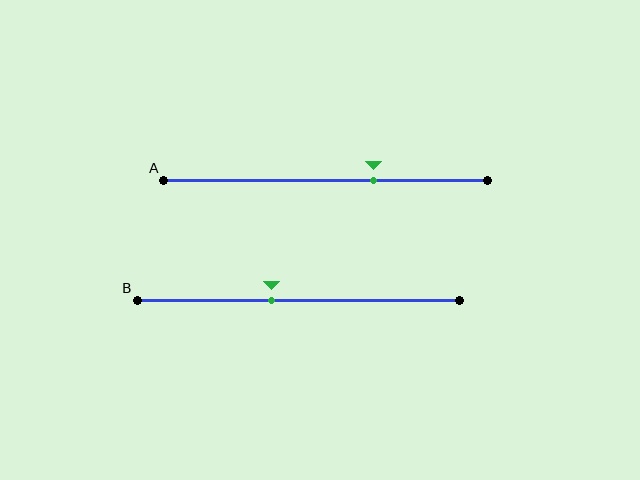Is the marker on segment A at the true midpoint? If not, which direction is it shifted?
No, the marker on segment A is shifted to the right by about 15% of the segment length.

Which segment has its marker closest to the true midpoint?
Segment B has its marker closest to the true midpoint.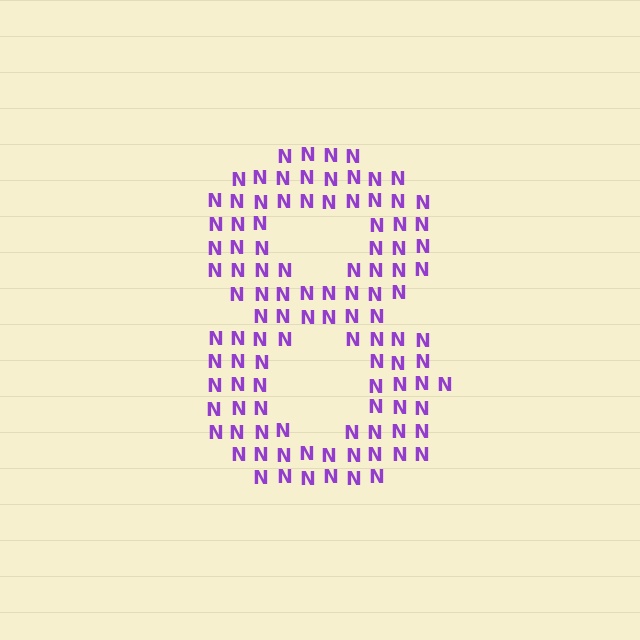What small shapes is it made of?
It is made of small letter N's.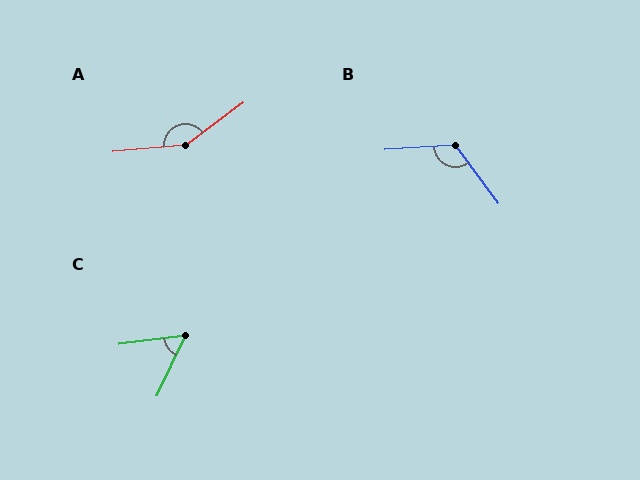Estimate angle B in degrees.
Approximately 123 degrees.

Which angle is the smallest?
C, at approximately 58 degrees.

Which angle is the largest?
A, at approximately 148 degrees.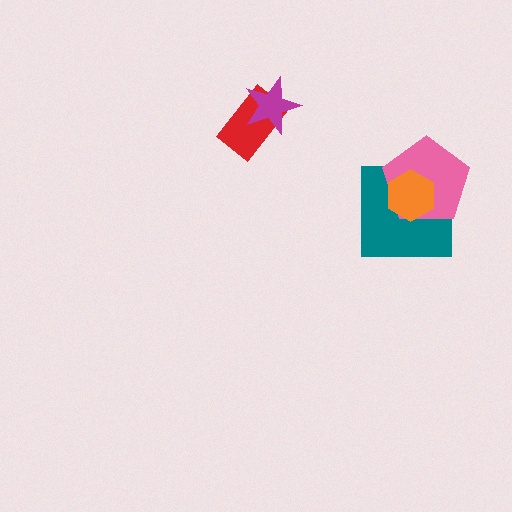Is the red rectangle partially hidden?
Yes, it is partially covered by another shape.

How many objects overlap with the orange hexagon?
2 objects overlap with the orange hexagon.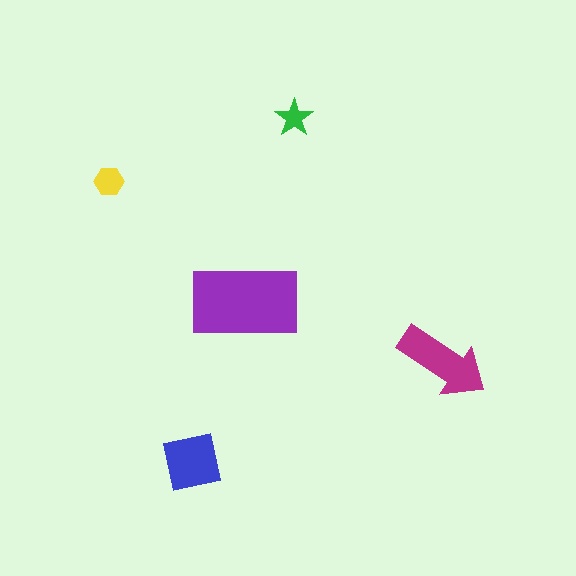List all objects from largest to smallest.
The purple rectangle, the magenta arrow, the blue square, the yellow hexagon, the green star.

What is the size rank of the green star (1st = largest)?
5th.